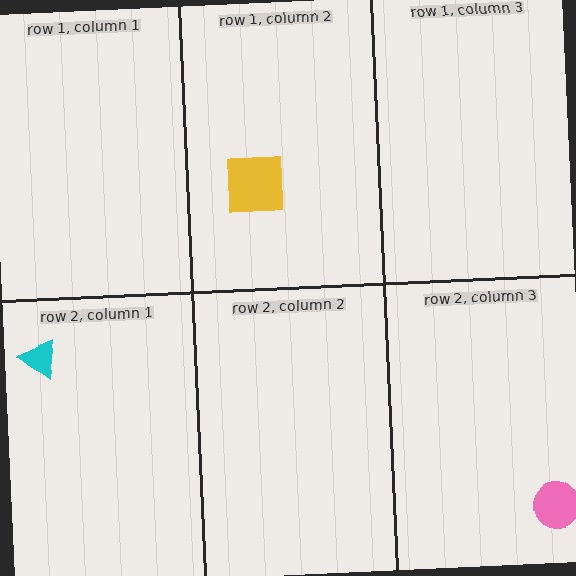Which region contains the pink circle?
The row 2, column 3 region.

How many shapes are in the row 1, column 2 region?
1.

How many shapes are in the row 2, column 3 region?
1.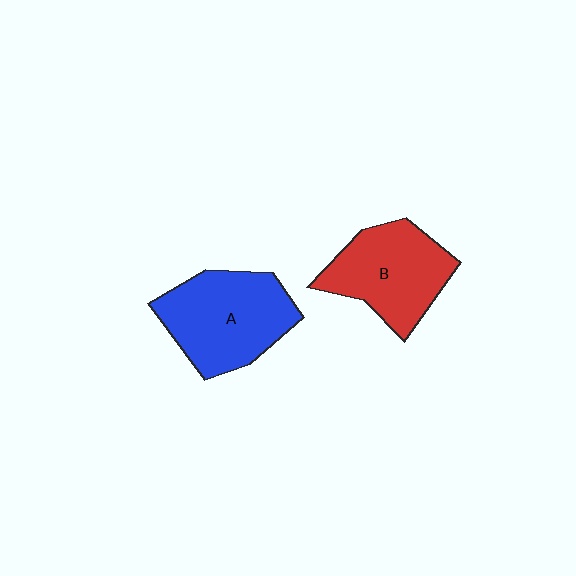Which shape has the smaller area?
Shape B (red).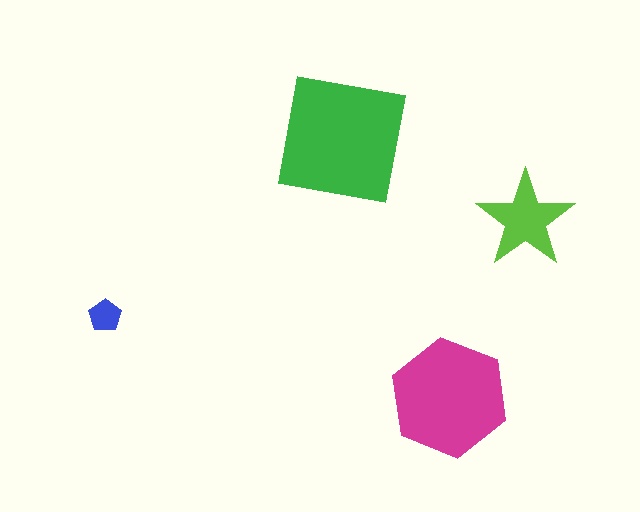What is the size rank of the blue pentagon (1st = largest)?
4th.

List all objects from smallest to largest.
The blue pentagon, the lime star, the magenta hexagon, the green square.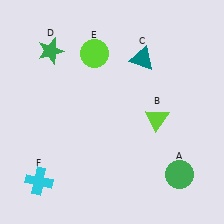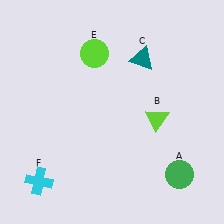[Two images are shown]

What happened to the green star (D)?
The green star (D) was removed in Image 2. It was in the top-left area of Image 1.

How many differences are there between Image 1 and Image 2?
There is 1 difference between the two images.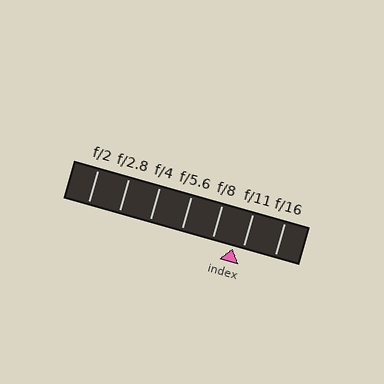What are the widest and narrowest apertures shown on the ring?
The widest aperture shown is f/2 and the narrowest is f/16.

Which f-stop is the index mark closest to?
The index mark is closest to f/11.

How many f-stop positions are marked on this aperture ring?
There are 7 f-stop positions marked.